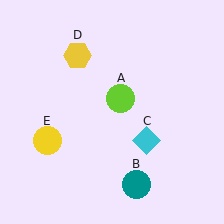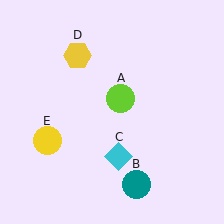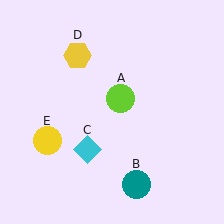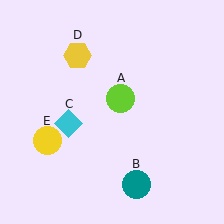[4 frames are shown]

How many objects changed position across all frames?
1 object changed position: cyan diamond (object C).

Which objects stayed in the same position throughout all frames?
Lime circle (object A) and teal circle (object B) and yellow hexagon (object D) and yellow circle (object E) remained stationary.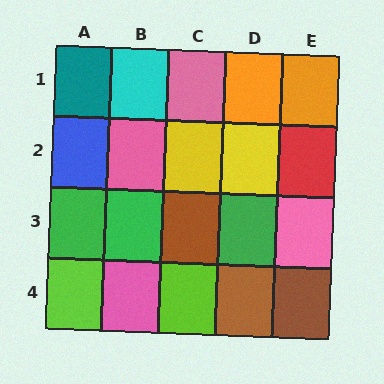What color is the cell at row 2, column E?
Red.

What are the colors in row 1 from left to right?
Teal, cyan, pink, orange, orange.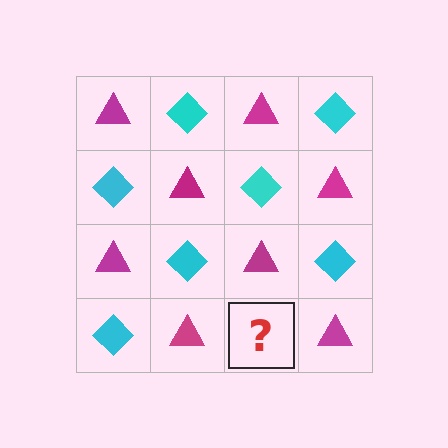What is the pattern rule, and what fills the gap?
The rule is that it alternates magenta triangle and cyan diamond in a checkerboard pattern. The gap should be filled with a cyan diamond.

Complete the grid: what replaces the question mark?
The question mark should be replaced with a cyan diamond.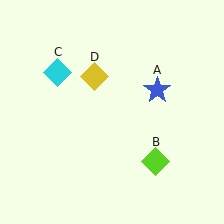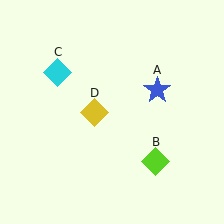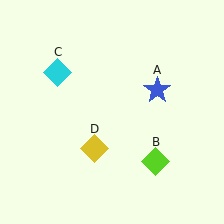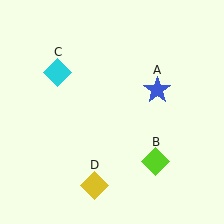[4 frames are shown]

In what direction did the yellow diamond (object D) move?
The yellow diamond (object D) moved down.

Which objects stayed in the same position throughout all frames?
Blue star (object A) and lime diamond (object B) and cyan diamond (object C) remained stationary.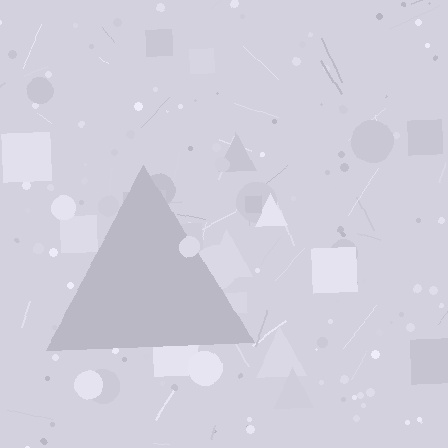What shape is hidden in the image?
A triangle is hidden in the image.